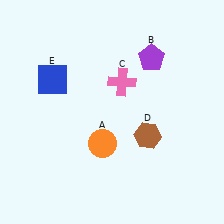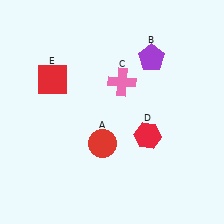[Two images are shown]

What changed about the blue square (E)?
In Image 1, E is blue. In Image 2, it changed to red.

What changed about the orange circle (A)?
In Image 1, A is orange. In Image 2, it changed to red.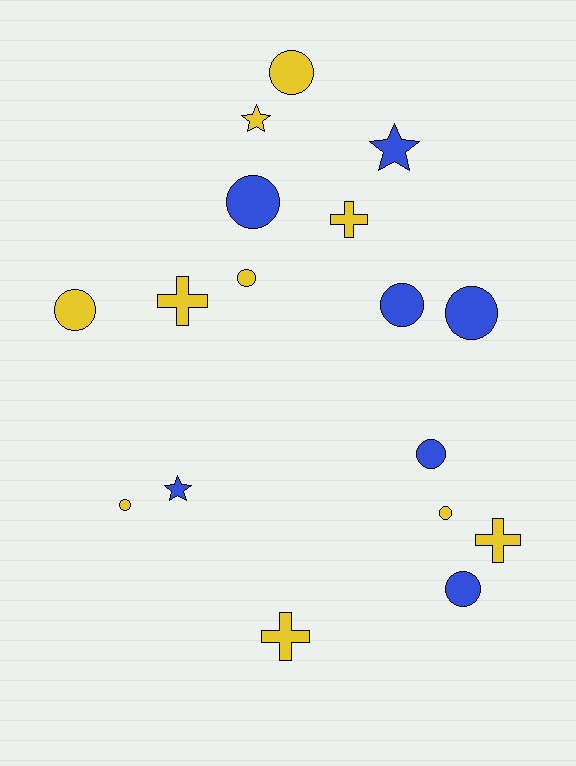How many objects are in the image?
There are 17 objects.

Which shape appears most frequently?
Circle, with 10 objects.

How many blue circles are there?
There are 5 blue circles.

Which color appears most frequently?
Yellow, with 10 objects.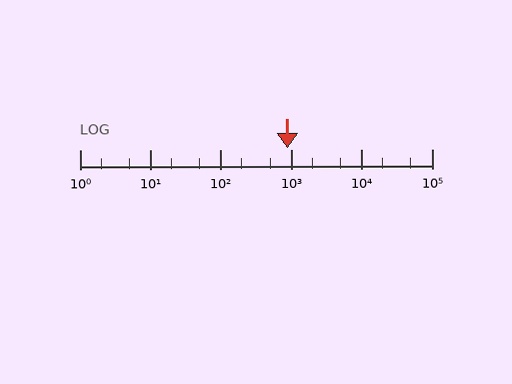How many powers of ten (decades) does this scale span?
The scale spans 5 decades, from 1 to 100000.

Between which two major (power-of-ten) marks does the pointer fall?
The pointer is between 100 and 1000.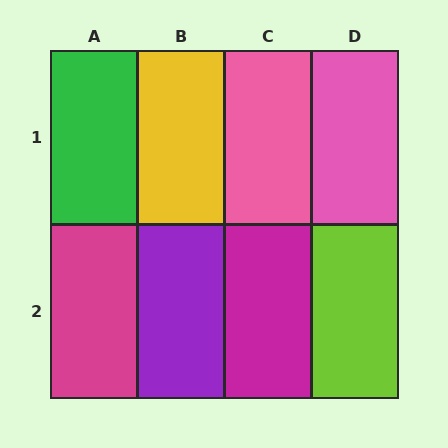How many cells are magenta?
2 cells are magenta.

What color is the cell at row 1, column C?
Pink.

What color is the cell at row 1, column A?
Green.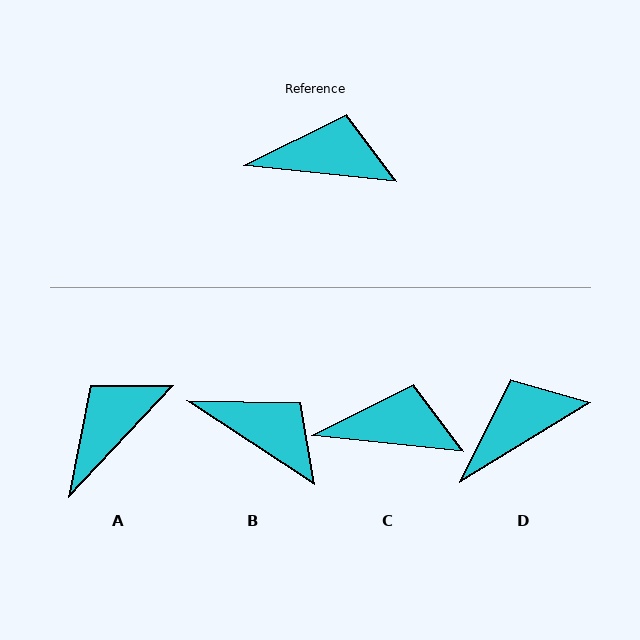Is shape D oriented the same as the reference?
No, it is off by about 37 degrees.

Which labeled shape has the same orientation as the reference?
C.